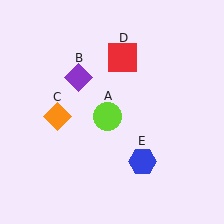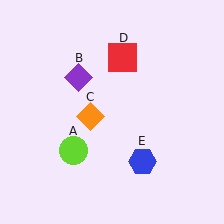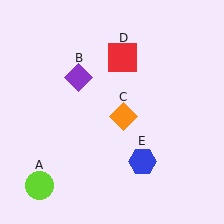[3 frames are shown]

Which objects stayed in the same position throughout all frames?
Purple diamond (object B) and red square (object D) and blue hexagon (object E) remained stationary.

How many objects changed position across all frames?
2 objects changed position: lime circle (object A), orange diamond (object C).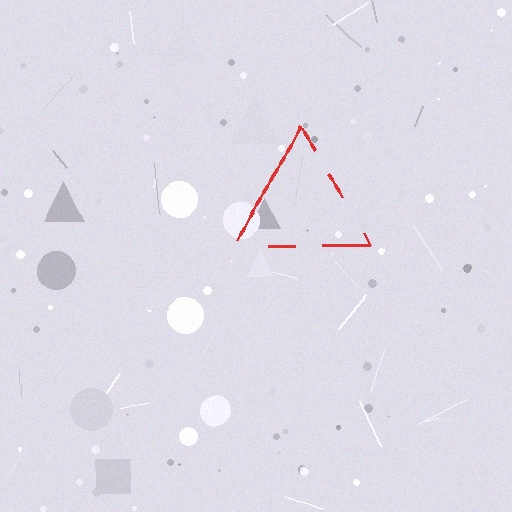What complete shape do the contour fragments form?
The contour fragments form a triangle.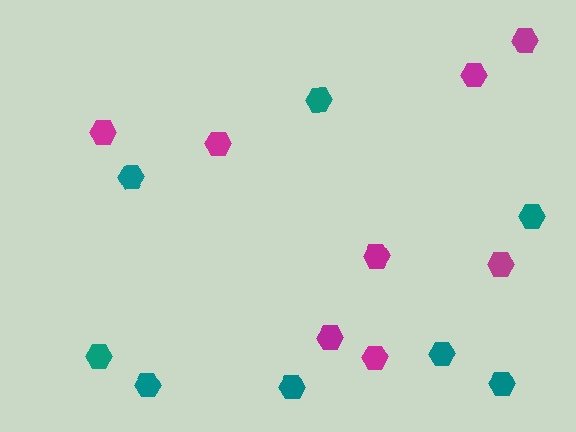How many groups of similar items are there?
There are 2 groups: one group of teal hexagons (8) and one group of magenta hexagons (8).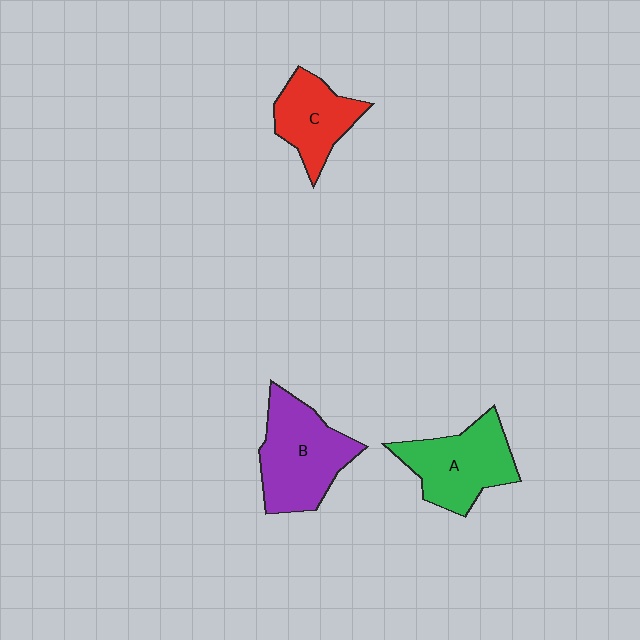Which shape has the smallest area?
Shape C (red).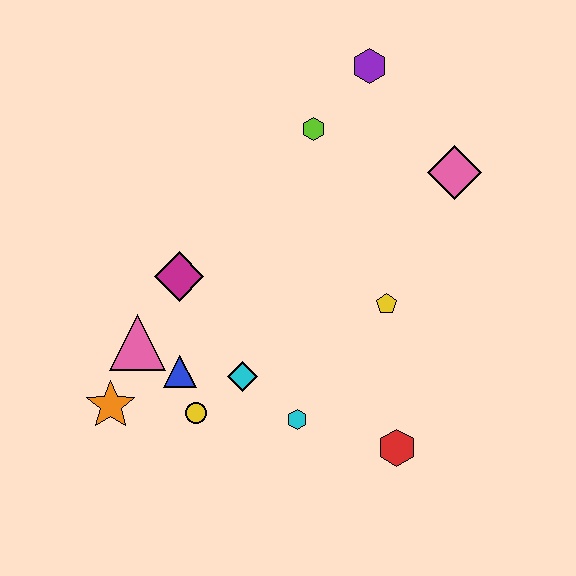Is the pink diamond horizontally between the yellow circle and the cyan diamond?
No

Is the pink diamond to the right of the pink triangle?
Yes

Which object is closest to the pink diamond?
The purple hexagon is closest to the pink diamond.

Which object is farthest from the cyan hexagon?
The purple hexagon is farthest from the cyan hexagon.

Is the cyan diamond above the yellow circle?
Yes